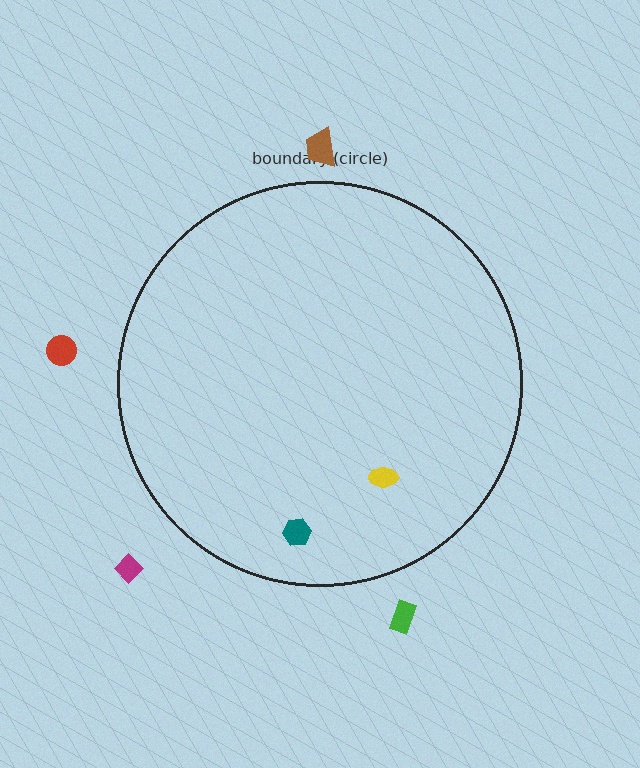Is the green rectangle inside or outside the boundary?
Outside.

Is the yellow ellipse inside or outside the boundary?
Inside.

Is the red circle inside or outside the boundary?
Outside.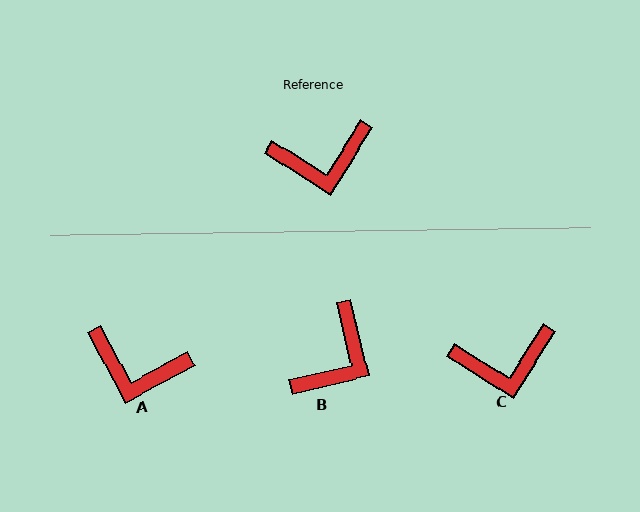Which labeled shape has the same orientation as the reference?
C.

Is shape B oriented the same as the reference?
No, it is off by about 46 degrees.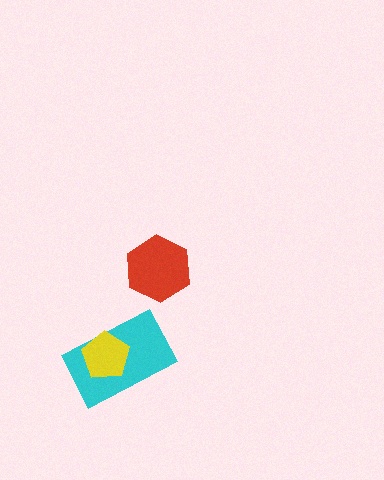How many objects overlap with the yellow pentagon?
1 object overlaps with the yellow pentagon.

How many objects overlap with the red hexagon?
0 objects overlap with the red hexagon.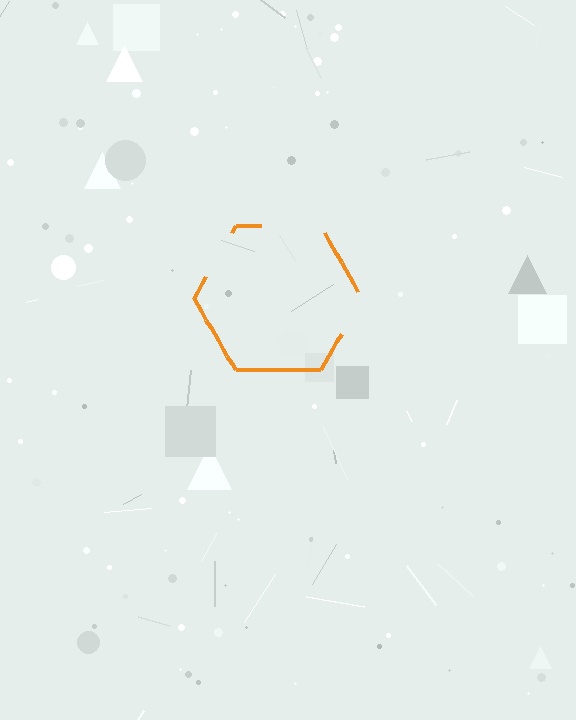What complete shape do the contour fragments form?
The contour fragments form a hexagon.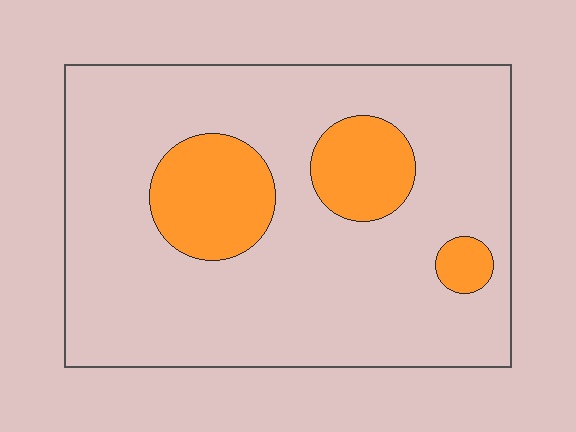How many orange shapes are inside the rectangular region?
3.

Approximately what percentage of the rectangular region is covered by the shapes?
Approximately 20%.